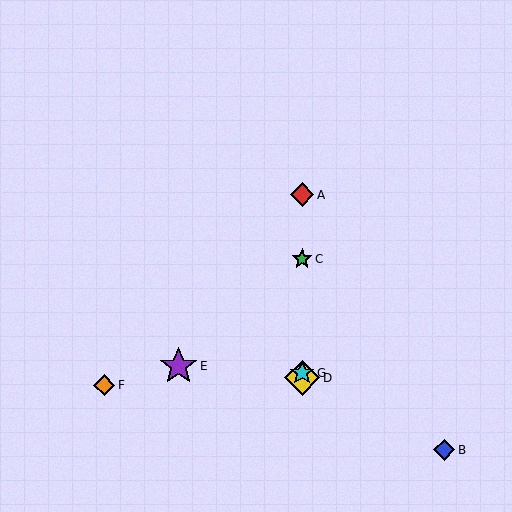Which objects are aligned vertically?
Objects A, C, D, G are aligned vertically.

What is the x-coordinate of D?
Object D is at x≈302.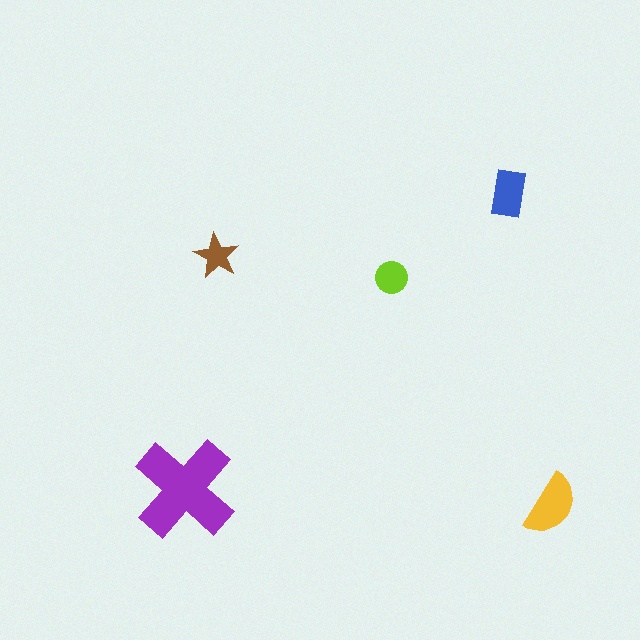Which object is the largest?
The purple cross.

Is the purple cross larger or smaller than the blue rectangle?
Larger.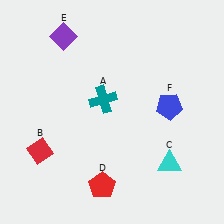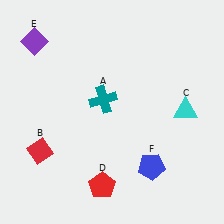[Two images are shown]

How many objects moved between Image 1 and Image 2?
3 objects moved between the two images.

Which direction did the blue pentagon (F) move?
The blue pentagon (F) moved down.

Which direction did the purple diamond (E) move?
The purple diamond (E) moved left.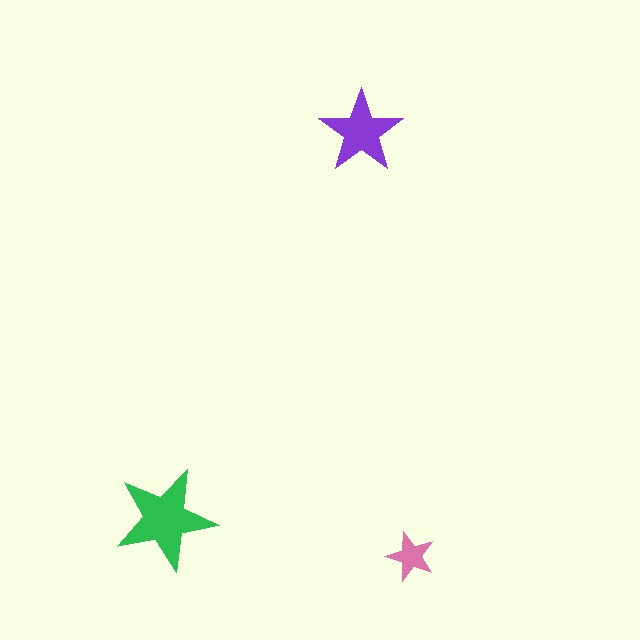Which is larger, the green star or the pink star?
The green one.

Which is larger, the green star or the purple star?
The green one.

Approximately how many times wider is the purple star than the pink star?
About 1.5 times wider.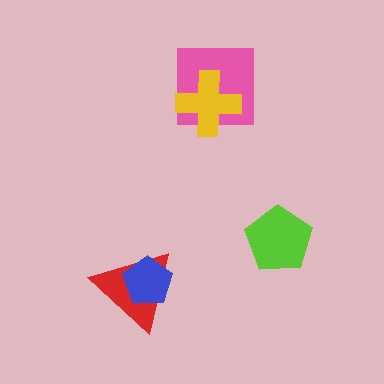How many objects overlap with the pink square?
1 object overlaps with the pink square.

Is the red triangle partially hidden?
Yes, it is partially covered by another shape.